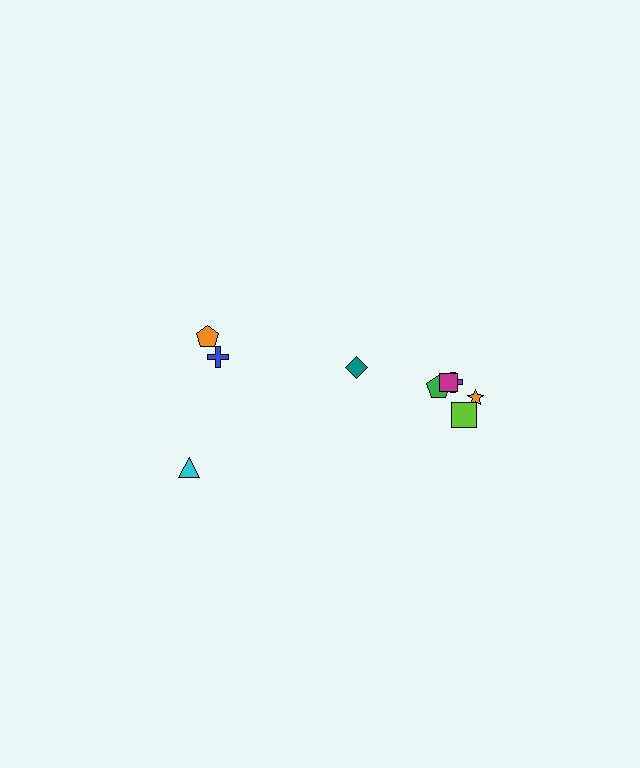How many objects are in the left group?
There are 3 objects.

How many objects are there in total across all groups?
There are 9 objects.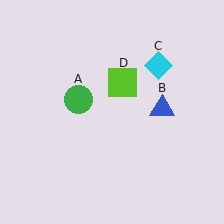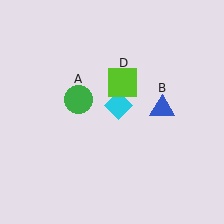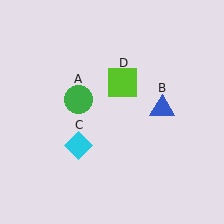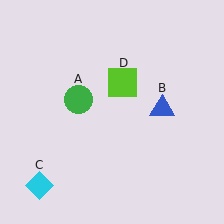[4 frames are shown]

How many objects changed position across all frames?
1 object changed position: cyan diamond (object C).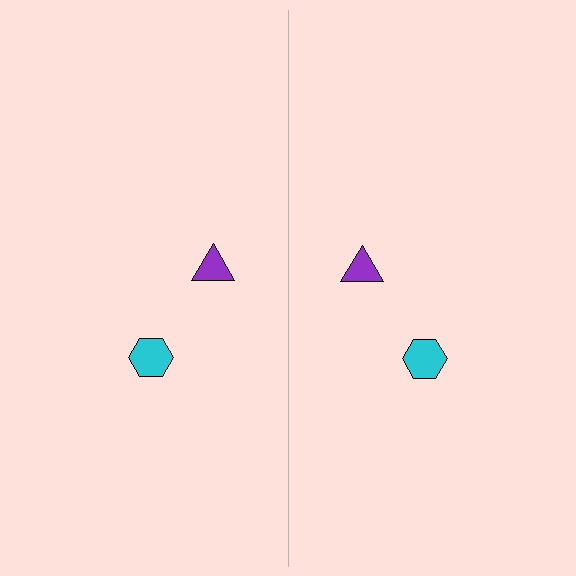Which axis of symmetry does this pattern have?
The pattern has a vertical axis of symmetry running through the center of the image.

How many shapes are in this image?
There are 4 shapes in this image.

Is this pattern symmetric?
Yes, this pattern has bilateral (reflection) symmetry.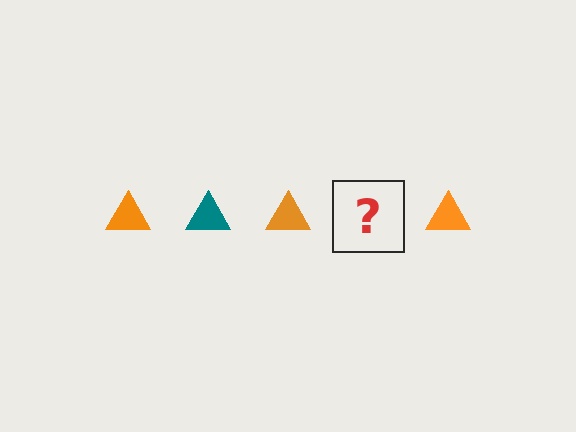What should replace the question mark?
The question mark should be replaced with a teal triangle.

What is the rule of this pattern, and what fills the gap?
The rule is that the pattern cycles through orange, teal triangles. The gap should be filled with a teal triangle.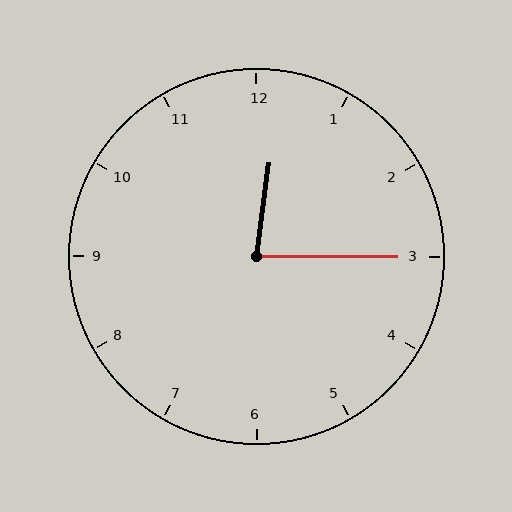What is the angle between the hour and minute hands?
Approximately 82 degrees.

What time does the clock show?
12:15.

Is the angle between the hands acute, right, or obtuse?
It is acute.